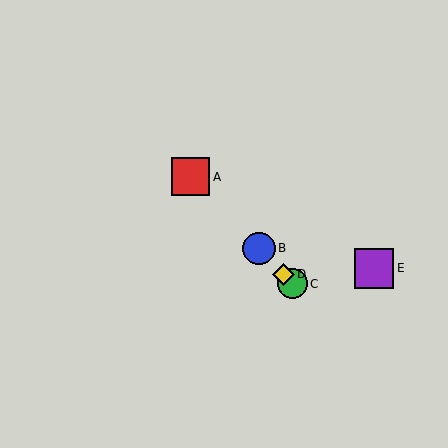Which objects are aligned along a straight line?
Objects A, B, C, D are aligned along a straight line.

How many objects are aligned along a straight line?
4 objects (A, B, C, D) are aligned along a straight line.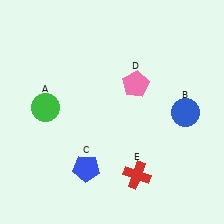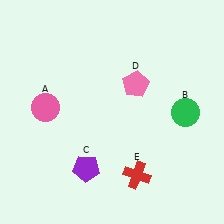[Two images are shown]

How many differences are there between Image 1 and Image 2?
There are 3 differences between the two images.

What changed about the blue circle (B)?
In Image 1, B is blue. In Image 2, it changed to green.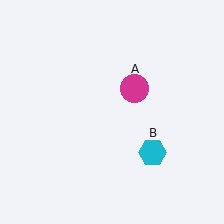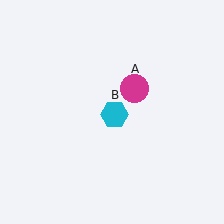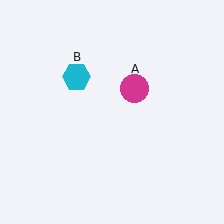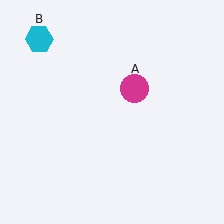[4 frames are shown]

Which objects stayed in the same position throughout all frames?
Magenta circle (object A) remained stationary.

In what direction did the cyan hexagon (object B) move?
The cyan hexagon (object B) moved up and to the left.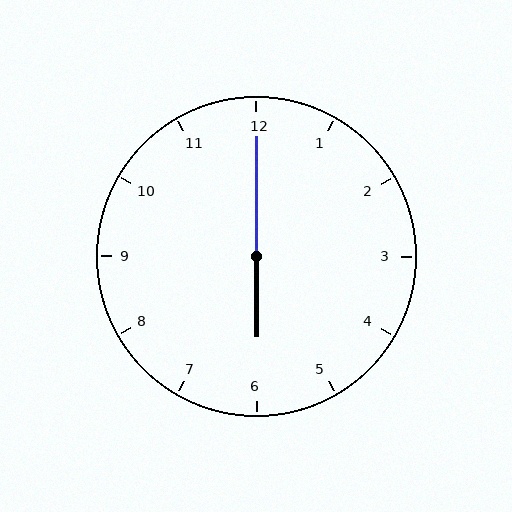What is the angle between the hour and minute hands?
Approximately 180 degrees.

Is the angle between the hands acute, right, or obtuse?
It is obtuse.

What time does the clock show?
6:00.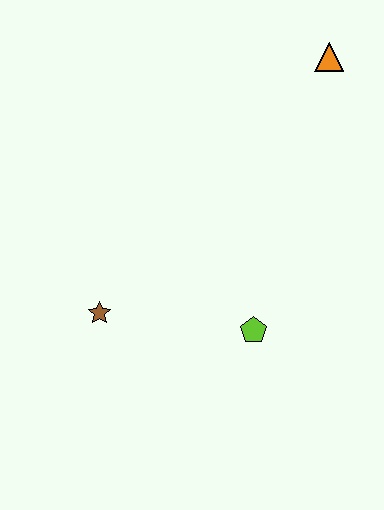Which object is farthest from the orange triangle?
The brown star is farthest from the orange triangle.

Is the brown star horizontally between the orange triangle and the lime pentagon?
No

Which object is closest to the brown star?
The lime pentagon is closest to the brown star.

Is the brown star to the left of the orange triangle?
Yes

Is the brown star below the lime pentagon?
No